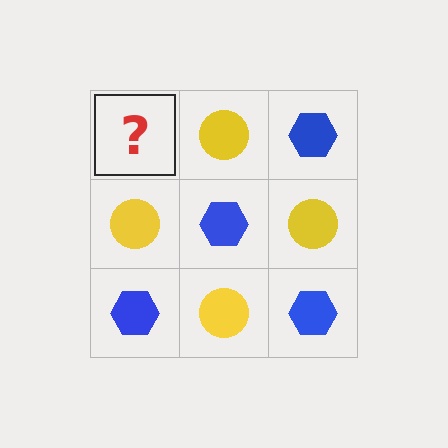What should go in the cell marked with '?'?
The missing cell should contain a blue hexagon.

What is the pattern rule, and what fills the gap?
The rule is that it alternates blue hexagon and yellow circle in a checkerboard pattern. The gap should be filled with a blue hexagon.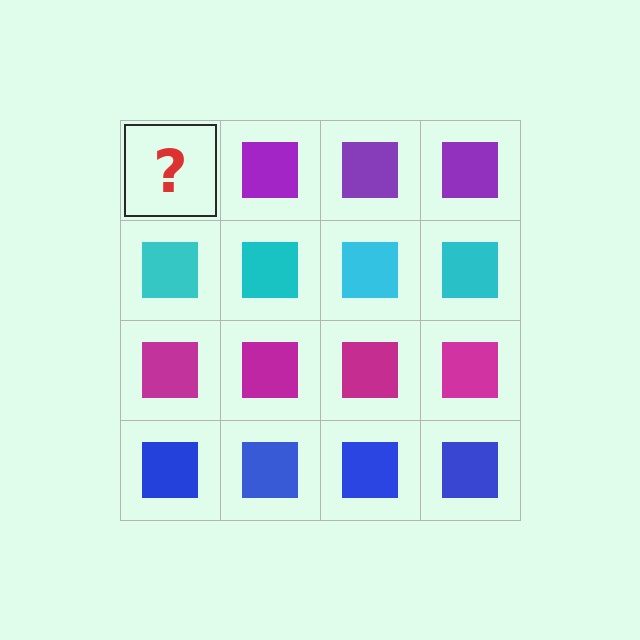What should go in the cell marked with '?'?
The missing cell should contain a purple square.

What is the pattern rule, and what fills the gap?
The rule is that each row has a consistent color. The gap should be filled with a purple square.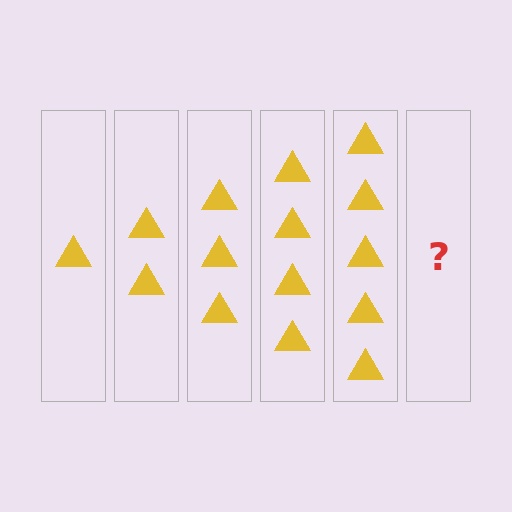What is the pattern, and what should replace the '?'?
The pattern is that each step adds one more triangle. The '?' should be 6 triangles.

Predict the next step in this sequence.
The next step is 6 triangles.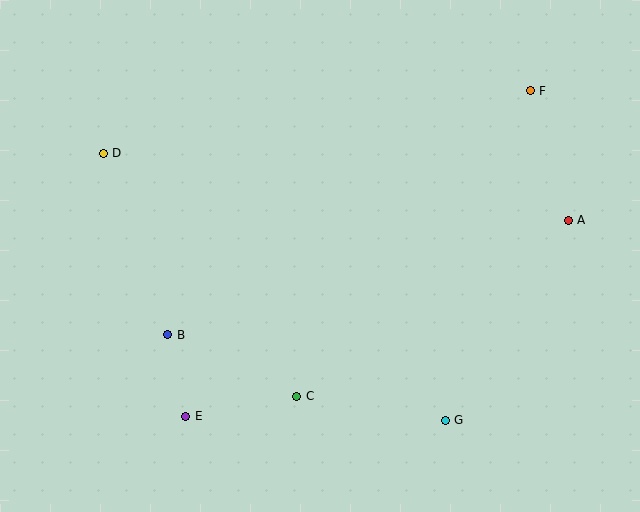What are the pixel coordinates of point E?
Point E is at (186, 416).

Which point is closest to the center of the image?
Point C at (297, 396) is closest to the center.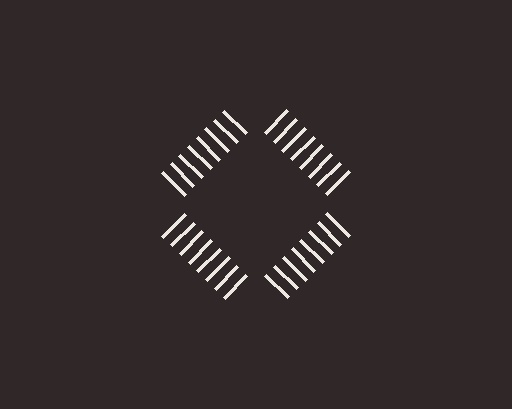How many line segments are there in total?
32 — 8 along each of the 4 edges.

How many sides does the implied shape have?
4 sides — the line-ends trace a square.